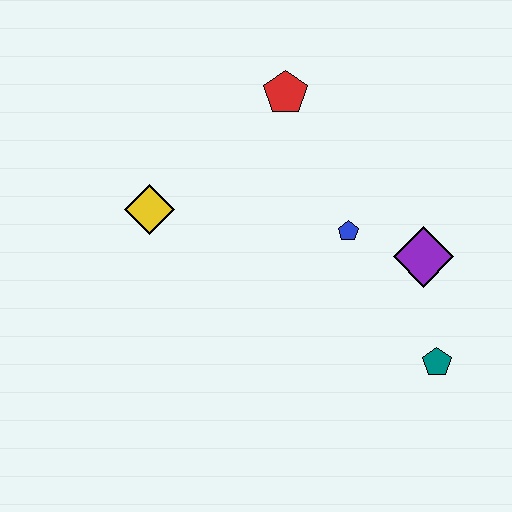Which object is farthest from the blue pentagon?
The yellow diamond is farthest from the blue pentagon.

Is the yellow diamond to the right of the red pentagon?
No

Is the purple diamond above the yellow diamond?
No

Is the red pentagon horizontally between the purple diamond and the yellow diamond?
Yes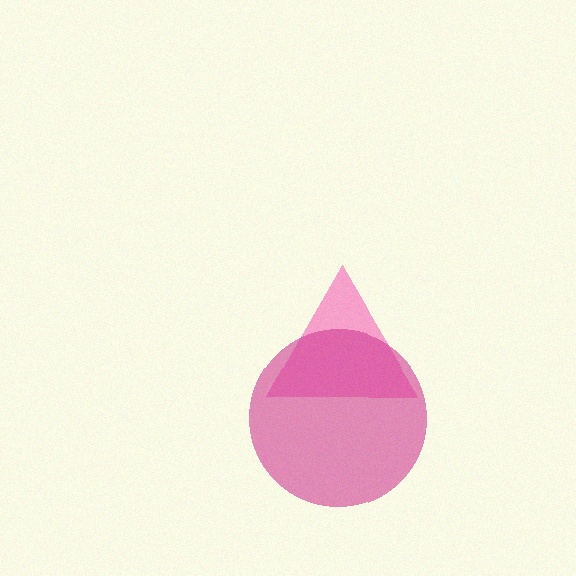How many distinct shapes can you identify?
There are 2 distinct shapes: a pink triangle, a magenta circle.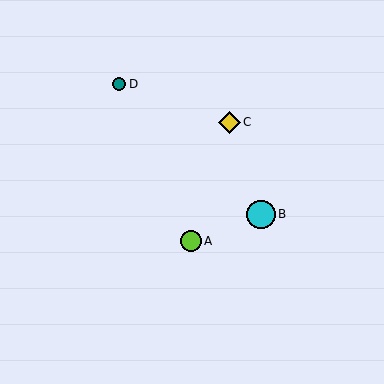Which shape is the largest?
The cyan circle (labeled B) is the largest.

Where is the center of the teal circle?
The center of the teal circle is at (119, 84).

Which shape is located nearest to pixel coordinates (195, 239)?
The lime circle (labeled A) at (191, 241) is nearest to that location.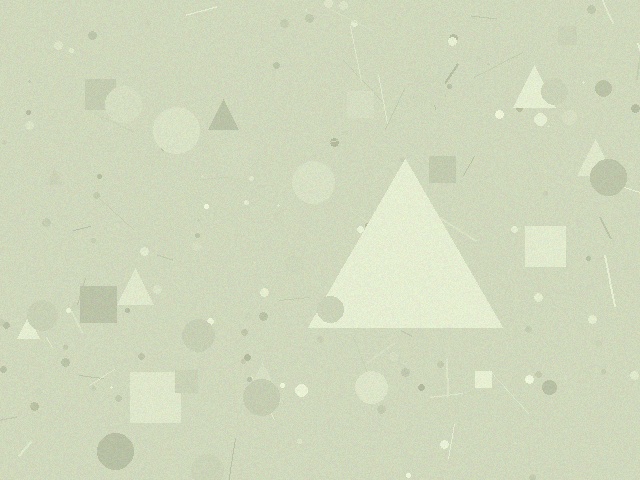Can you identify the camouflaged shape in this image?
The camouflaged shape is a triangle.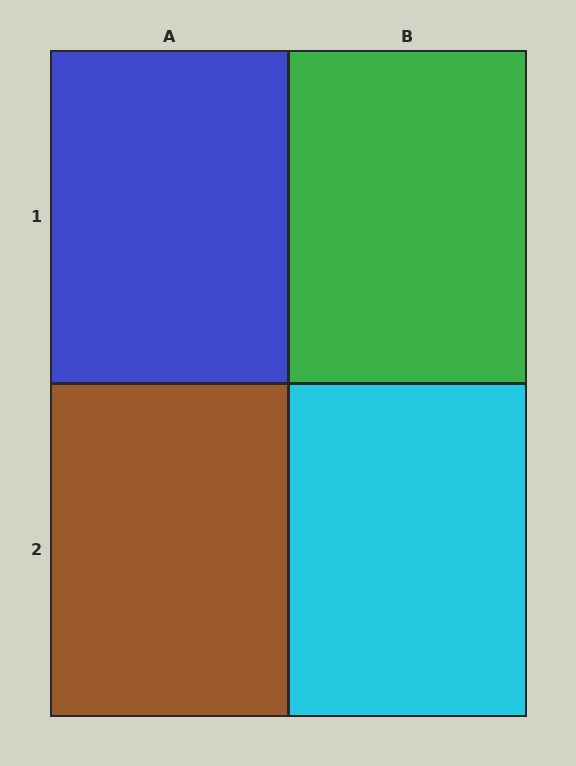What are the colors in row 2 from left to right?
Brown, cyan.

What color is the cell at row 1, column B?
Green.